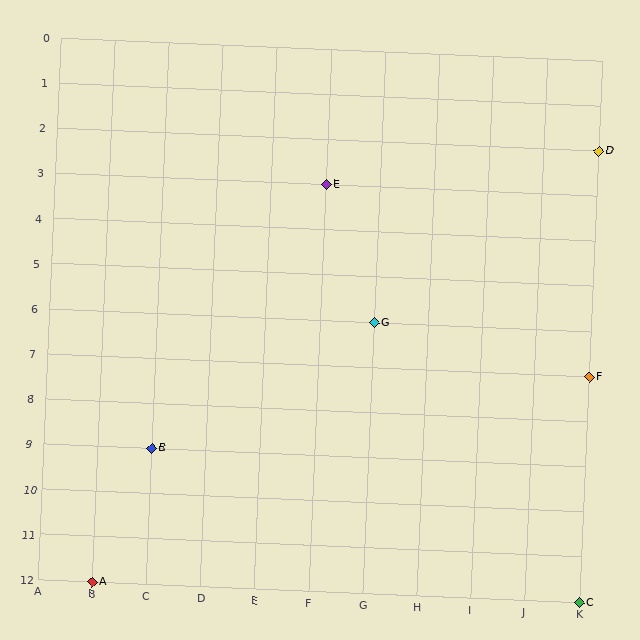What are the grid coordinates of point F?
Point F is at grid coordinates (K, 7).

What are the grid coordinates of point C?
Point C is at grid coordinates (K, 12).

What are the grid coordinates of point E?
Point E is at grid coordinates (F, 3).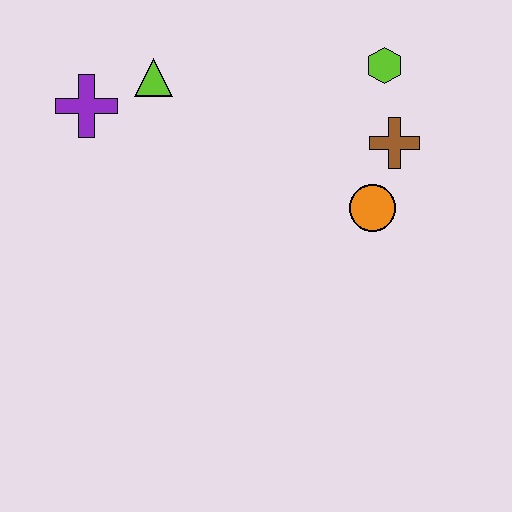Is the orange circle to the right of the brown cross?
No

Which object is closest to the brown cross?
The orange circle is closest to the brown cross.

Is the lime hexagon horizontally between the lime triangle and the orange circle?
No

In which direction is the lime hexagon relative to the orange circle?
The lime hexagon is above the orange circle.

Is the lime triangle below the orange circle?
No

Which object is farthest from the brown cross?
The purple cross is farthest from the brown cross.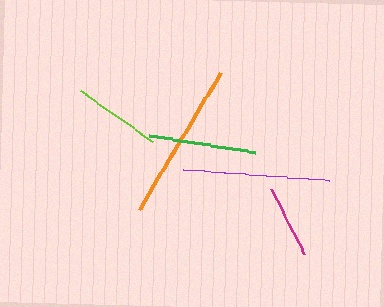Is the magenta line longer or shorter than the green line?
The green line is longer than the magenta line.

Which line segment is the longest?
The orange line is the longest at approximately 159 pixels.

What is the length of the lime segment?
The lime segment is approximately 88 pixels long.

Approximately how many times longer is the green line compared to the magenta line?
The green line is approximately 1.5 times the length of the magenta line.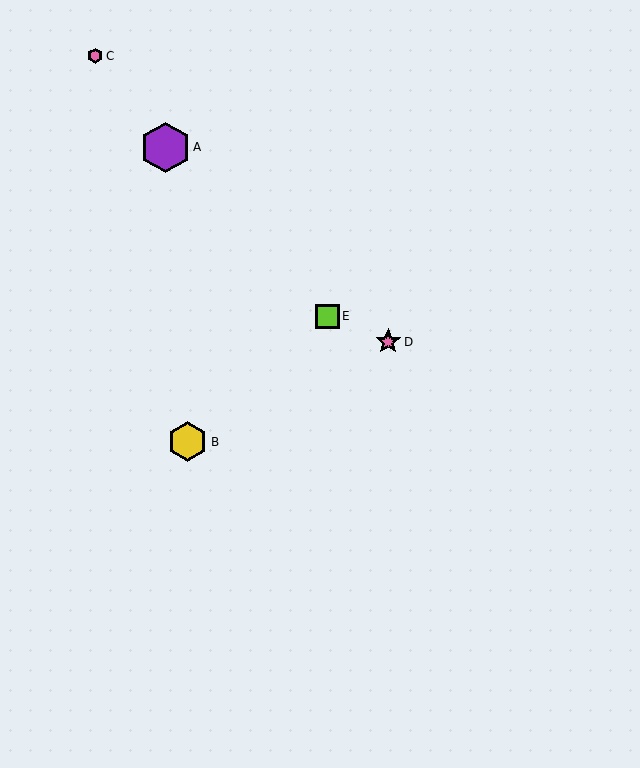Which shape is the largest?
The purple hexagon (labeled A) is the largest.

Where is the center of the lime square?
The center of the lime square is at (327, 316).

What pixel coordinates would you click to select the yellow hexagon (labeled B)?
Click at (188, 442) to select the yellow hexagon B.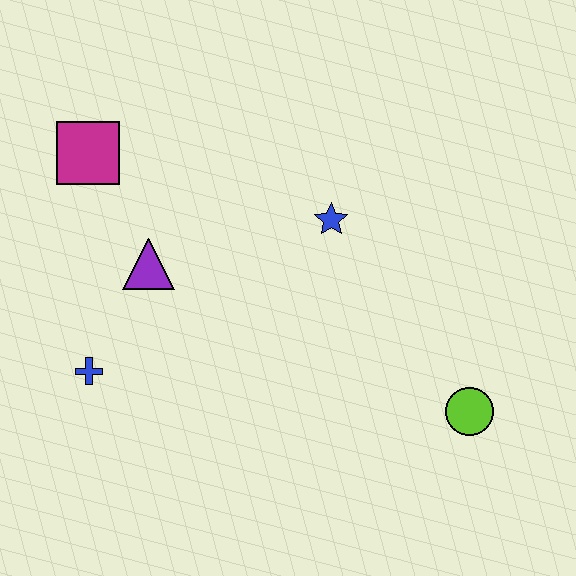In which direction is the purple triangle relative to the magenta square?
The purple triangle is below the magenta square.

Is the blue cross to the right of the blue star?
No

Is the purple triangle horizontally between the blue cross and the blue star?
Yes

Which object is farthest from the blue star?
The blue cross is farthest from the blue star.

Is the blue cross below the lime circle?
No